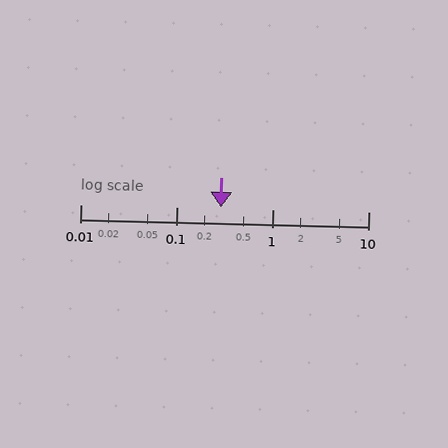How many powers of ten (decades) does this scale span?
The scale spans 3 decades, from 0.01 to 10.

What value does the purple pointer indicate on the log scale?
The pointer indicates approximately 0.29.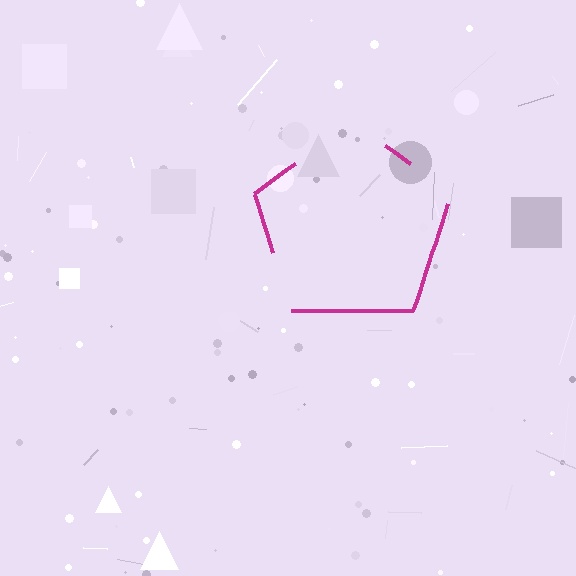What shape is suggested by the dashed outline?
The dashed outline suggests a pentagon.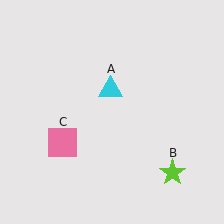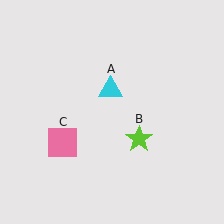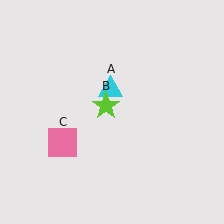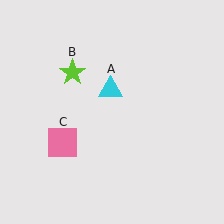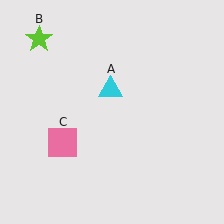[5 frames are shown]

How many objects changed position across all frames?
1 object changed position: lime star (object B).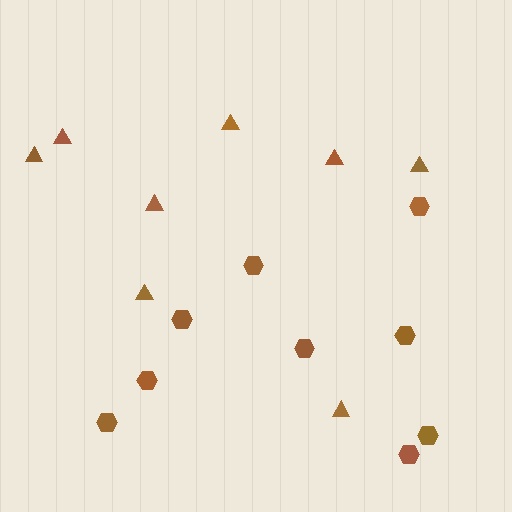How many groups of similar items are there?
There are 2 groups: one group of hexagons (9) and one group of triangles (8).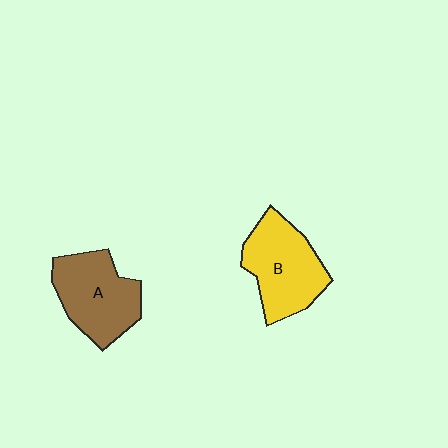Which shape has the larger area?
Shape B (yellow).